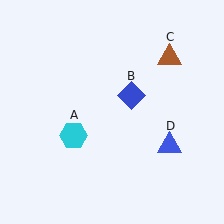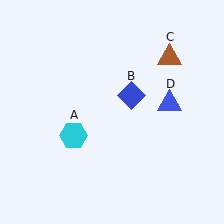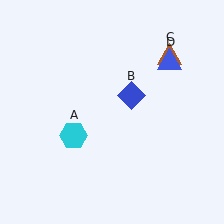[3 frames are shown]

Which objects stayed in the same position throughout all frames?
Cyan hexagon (object A) and blue diamond (object B) and brown triangle (object C) remained stationary.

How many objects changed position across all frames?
1 object changed position: blue triangle (object D).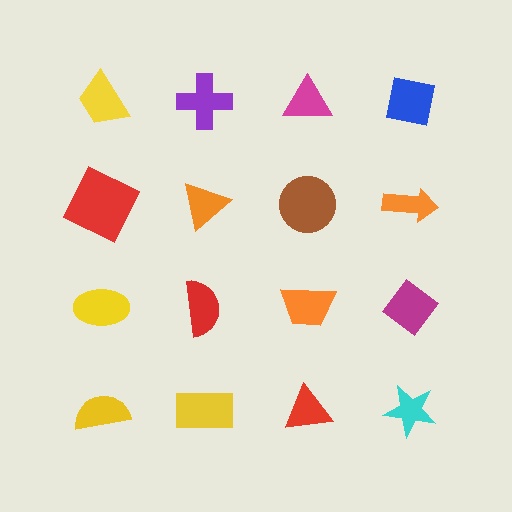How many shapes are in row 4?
4 shapes.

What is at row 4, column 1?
A yellow semicircle.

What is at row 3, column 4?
A magenta diamond.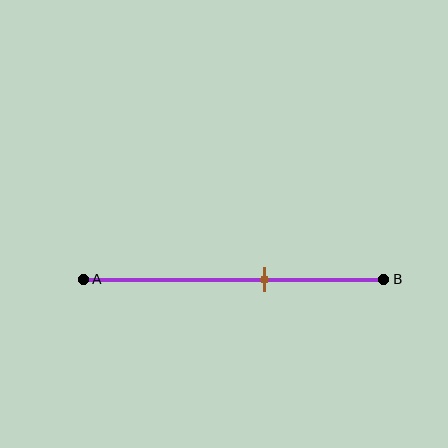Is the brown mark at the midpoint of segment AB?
No, the mark is at about 60% from A, not at the 50% midpoint.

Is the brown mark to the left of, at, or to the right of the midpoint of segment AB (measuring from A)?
The brown mark is to the right of the midpoint of segment AB.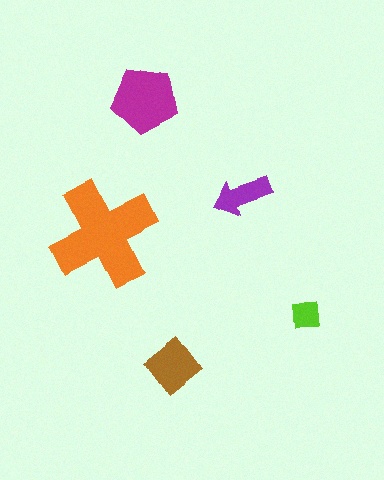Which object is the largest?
The orange cross.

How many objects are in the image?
There are 5 objects in the image.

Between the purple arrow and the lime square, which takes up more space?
The purple arrow.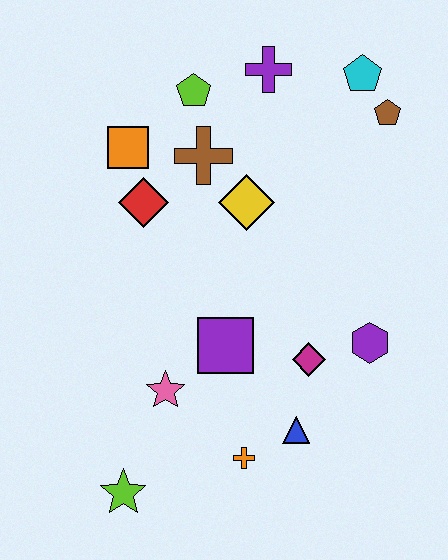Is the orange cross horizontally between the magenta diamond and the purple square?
Yes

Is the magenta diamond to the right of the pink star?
Yes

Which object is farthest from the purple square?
The cyan pentagon is farthest from the purple square.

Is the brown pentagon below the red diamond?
No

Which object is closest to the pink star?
The purple square is closest to the pink star.